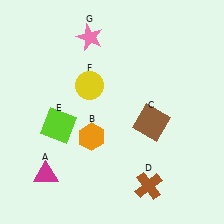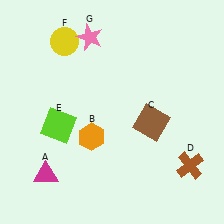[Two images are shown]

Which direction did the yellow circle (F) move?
The yellow circle (F) moved up.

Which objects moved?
The objects that moved are: the brown cross (D), the yellow circle (F).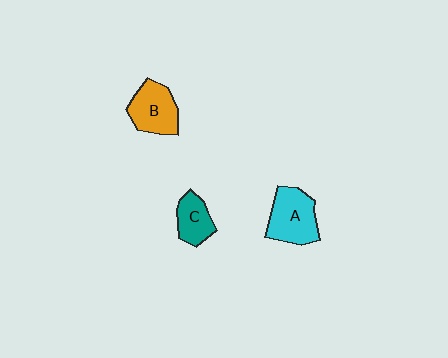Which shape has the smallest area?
Shape C (teal).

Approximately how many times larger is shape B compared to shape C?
Approximately 1.4 times.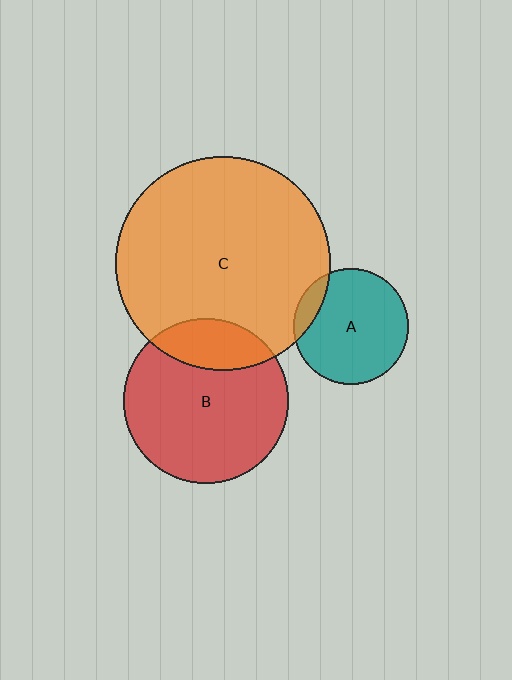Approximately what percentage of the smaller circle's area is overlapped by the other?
Approximately 20%.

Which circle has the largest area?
Circle C (orange).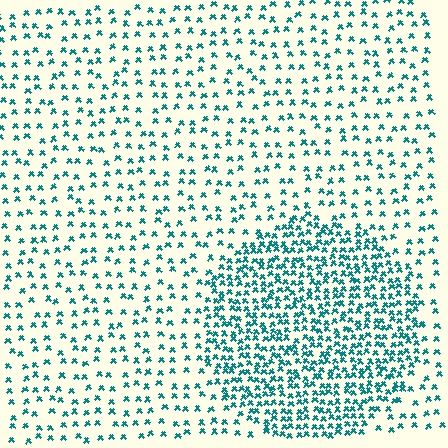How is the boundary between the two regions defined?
The boundary is defined by a change in element density (approximately 2.4x ratio). All elements are the same color, size, and shape.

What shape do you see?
I see a circle.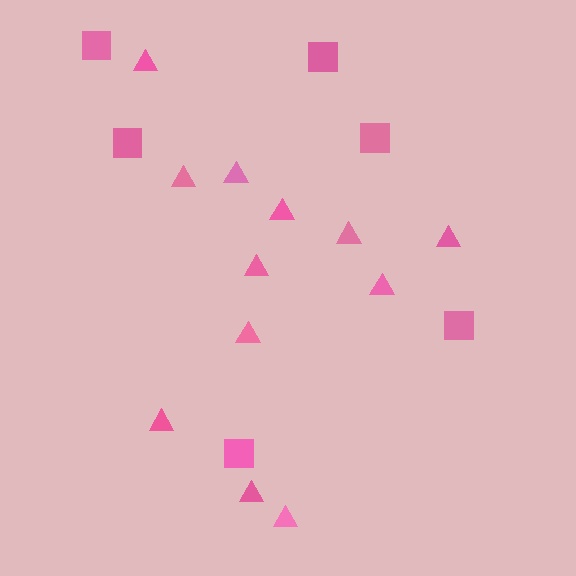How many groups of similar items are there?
There are 2 groups: one group of squares (6) and one group of triangles (12).